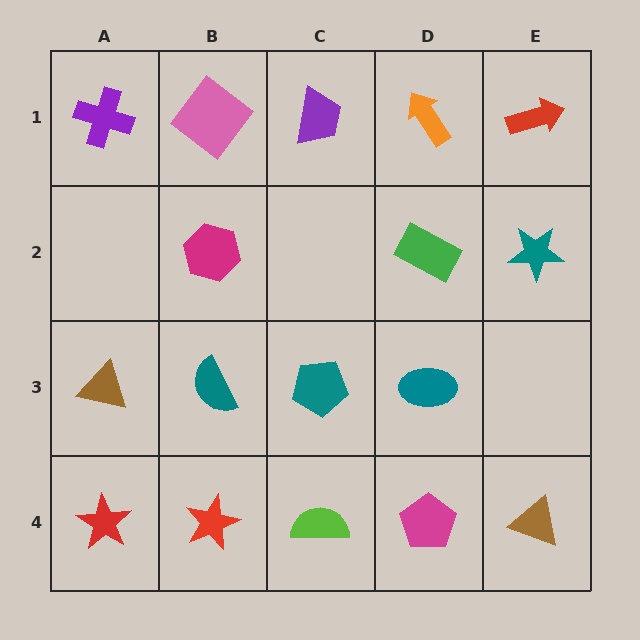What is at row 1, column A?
A purple cross.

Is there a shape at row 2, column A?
No, that cell is empty.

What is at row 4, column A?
A red star.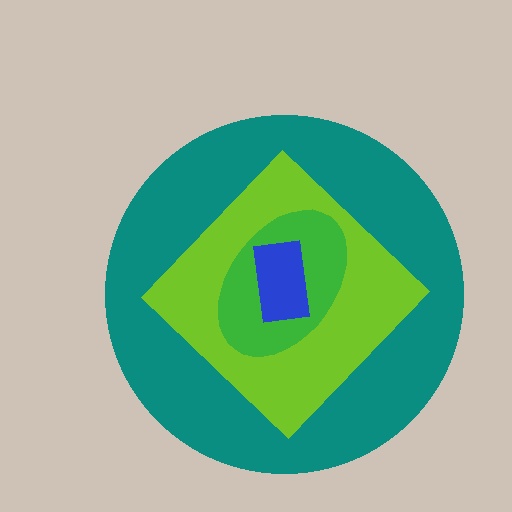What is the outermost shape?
The teal circle.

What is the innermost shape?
The blue rectangle.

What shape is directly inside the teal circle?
The lime diamond.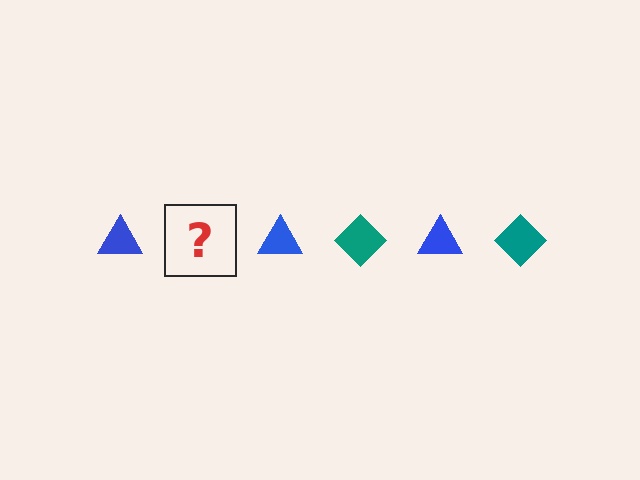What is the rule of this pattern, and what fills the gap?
The rule is that the pattern alternates between blue triangle and teal diamond. The gap should be filled with a teal diamond.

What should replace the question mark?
The question mark should be replaced with a teal diamond.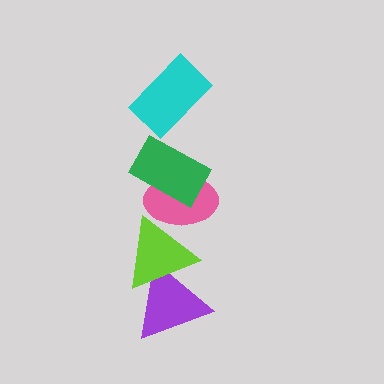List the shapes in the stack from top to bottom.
From top to bottom: the cyan rectangle, the green rectangle, the pink ellipse, the lime triangle, the purple triangle.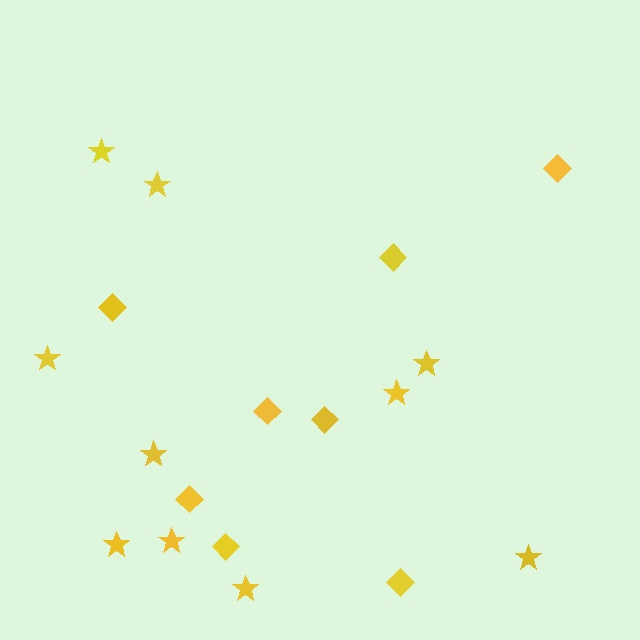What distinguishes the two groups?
There are 2 groups: one group of stars (10) and one group of diamonds (8).